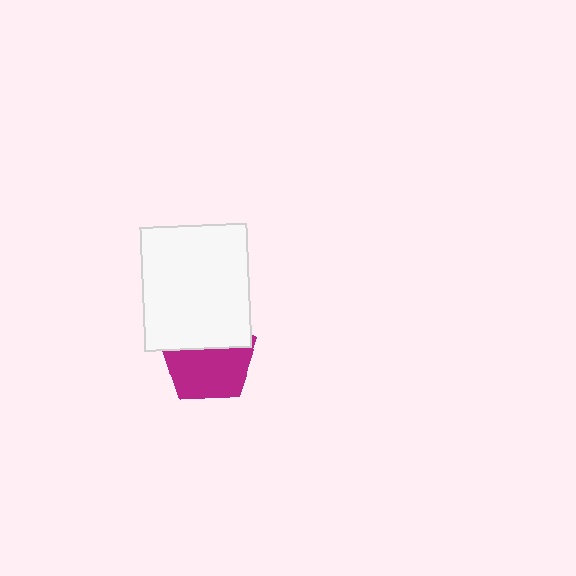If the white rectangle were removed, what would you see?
You would see the complete magenta pentagon.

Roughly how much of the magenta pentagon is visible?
About half of it is visible (roughly 60%).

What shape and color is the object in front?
The object in front is a white rectangle.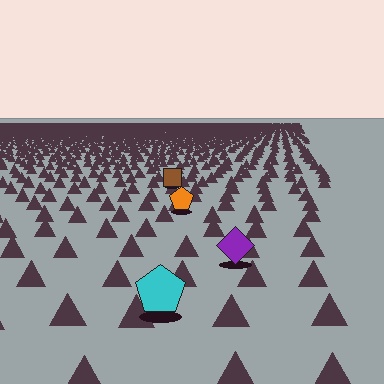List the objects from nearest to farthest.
From nearest to farthest: the cyan pentagon, the purple diamond, the orange pentagon, the brown square.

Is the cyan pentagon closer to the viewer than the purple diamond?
Yes. The cyan pentagon is closer — you can tell from the texture gradient: the ground texture is coarser near it.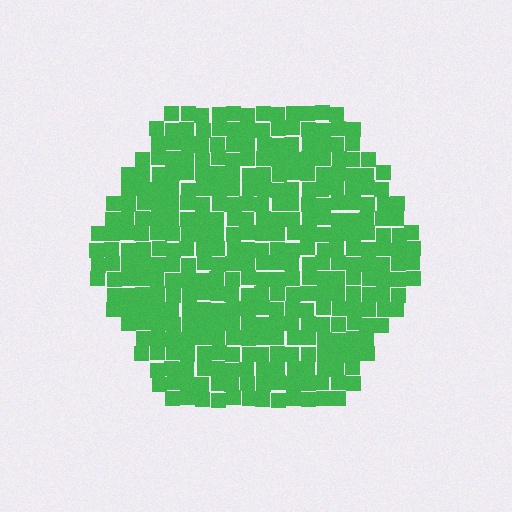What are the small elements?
The small elements are squares.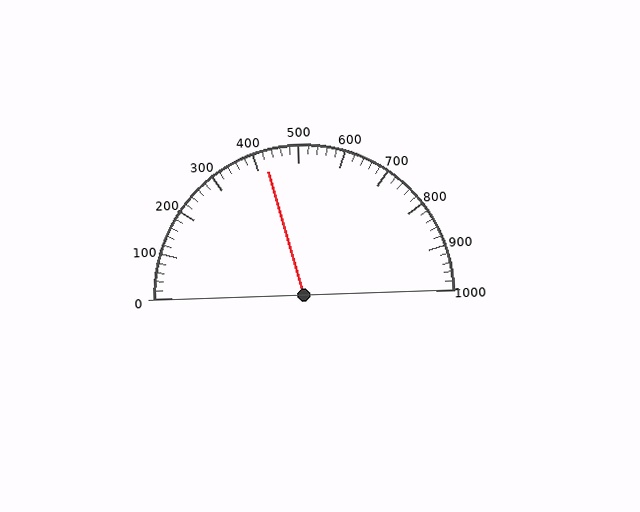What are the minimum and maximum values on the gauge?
The gauge ranges from 0 to 1000.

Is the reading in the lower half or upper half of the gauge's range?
The reading is in the lower half of the range (0 to 1000).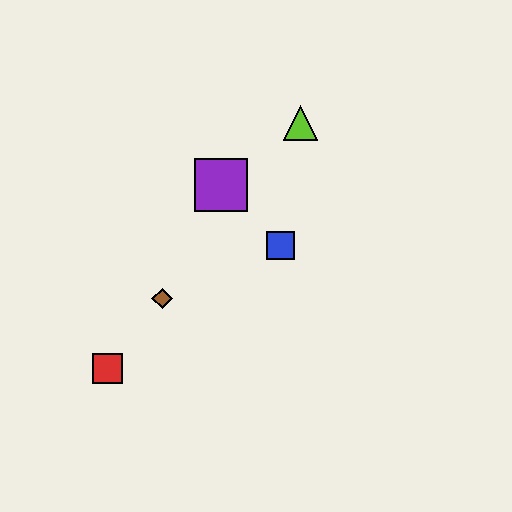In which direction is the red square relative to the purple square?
The red square is below the purple square.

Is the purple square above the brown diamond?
Yes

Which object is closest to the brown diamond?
The red square is closest to the brown diamond.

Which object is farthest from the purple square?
The red square is farthest from the purple square.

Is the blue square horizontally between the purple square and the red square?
No